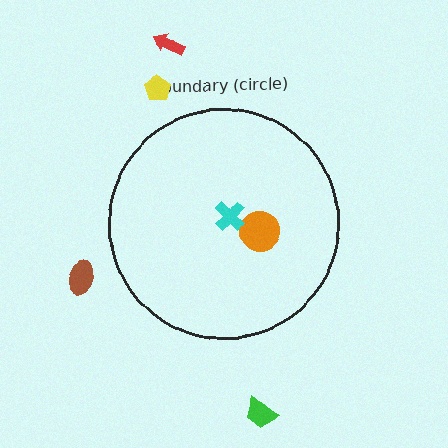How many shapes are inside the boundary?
2 inside, 4 outside.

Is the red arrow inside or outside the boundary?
Outside.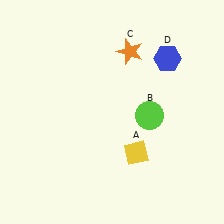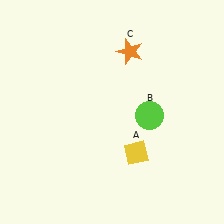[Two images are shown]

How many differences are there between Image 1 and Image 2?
There is 1 difference between the two images.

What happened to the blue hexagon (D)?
The blue hexagon (D) was removed in Image 2. It was in the top-right area of Image 1.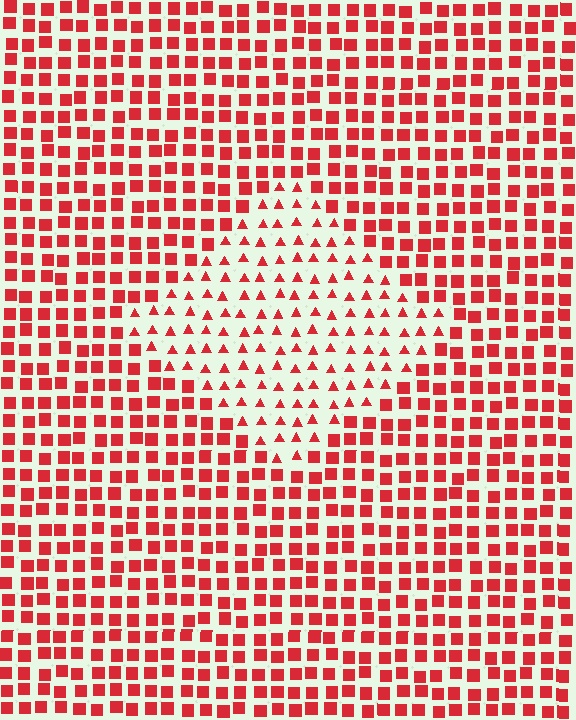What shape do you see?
I see a diamond.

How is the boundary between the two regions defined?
The boundary is defined by a change in element shape: triangles inside vs. squares outside. All elements share the same color and spacing.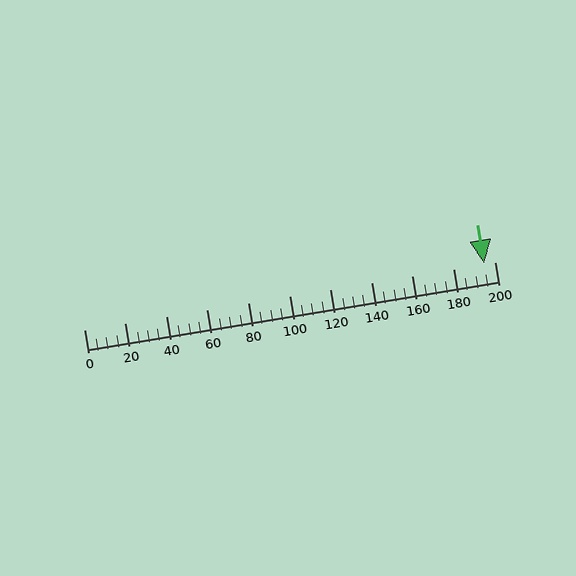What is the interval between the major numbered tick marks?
The major tick marks are spaced 20 units apart.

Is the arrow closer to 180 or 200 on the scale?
The arrow is closer to 200.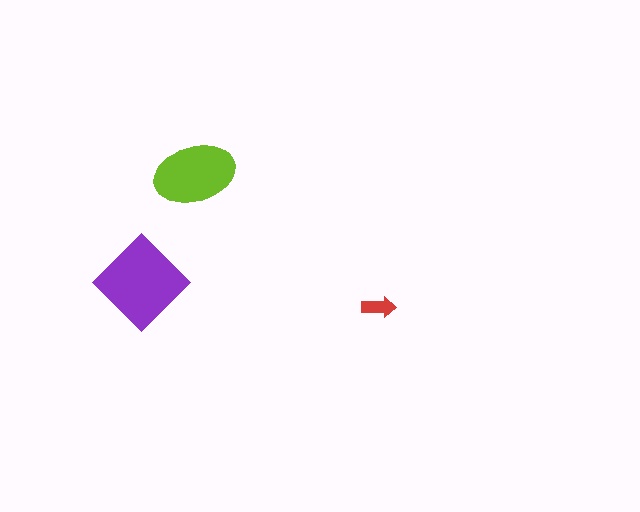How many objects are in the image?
There are 3 objects in the image.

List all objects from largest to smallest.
The purple diamond, the lime ellipse, the red arrow.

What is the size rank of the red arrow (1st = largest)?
3rd.